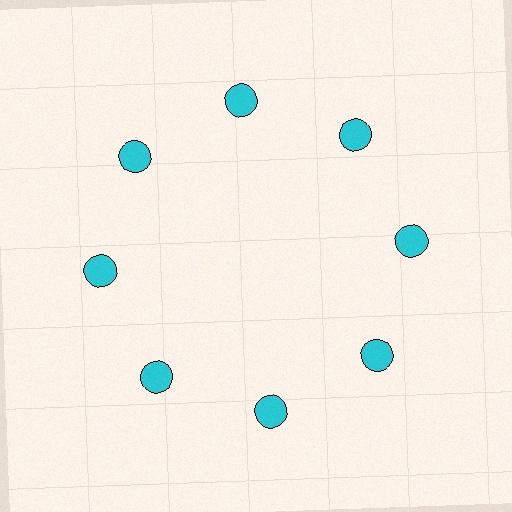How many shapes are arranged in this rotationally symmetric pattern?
There are 8 shapes, arranged in 8 groups of 1.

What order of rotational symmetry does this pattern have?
This pattern has 8-fold rotational symmetry.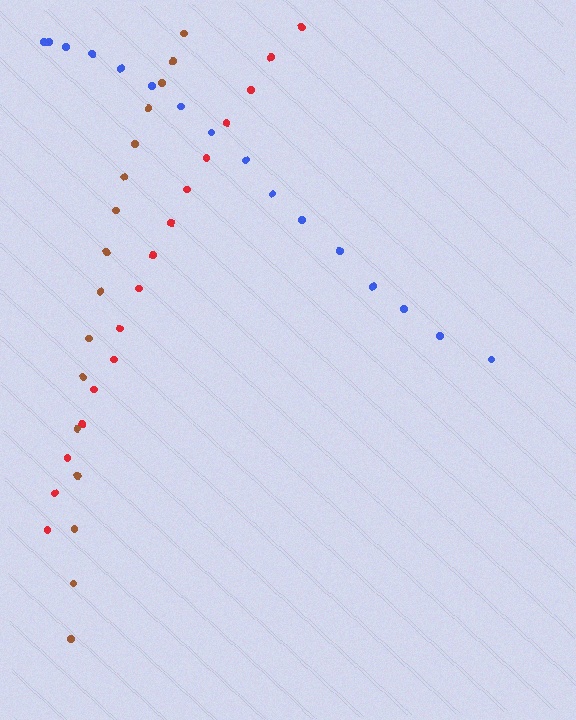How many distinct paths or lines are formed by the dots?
There are 3 distinct paths.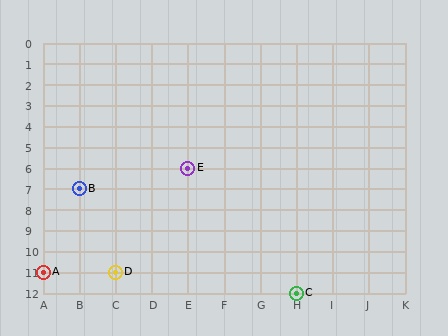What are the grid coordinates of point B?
Point B is at grid coordinates (B, 7).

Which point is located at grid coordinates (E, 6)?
Point E is at (E, 6).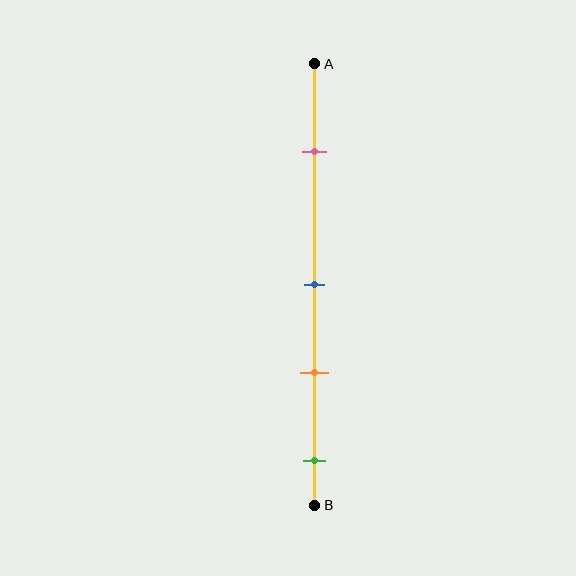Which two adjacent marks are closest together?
The blue and orange marks are the closest adjacent pair.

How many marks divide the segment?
There are 4 marks dividing the segment.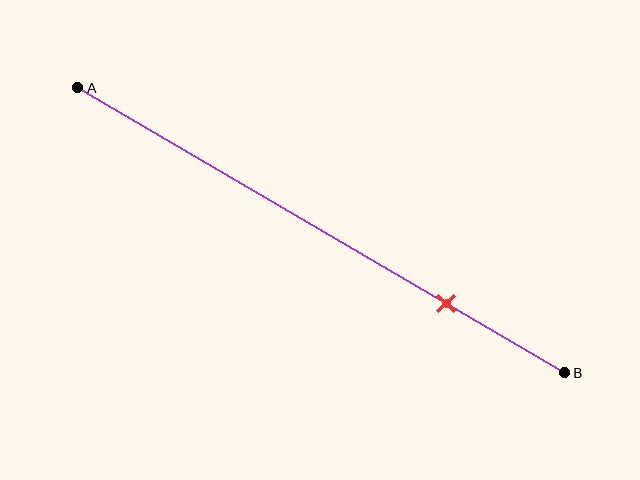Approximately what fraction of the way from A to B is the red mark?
The red mark is approximately 75% of the way from A to B.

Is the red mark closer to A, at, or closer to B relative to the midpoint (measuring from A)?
The red mark is closer to point B than the midpoint of segment AB.